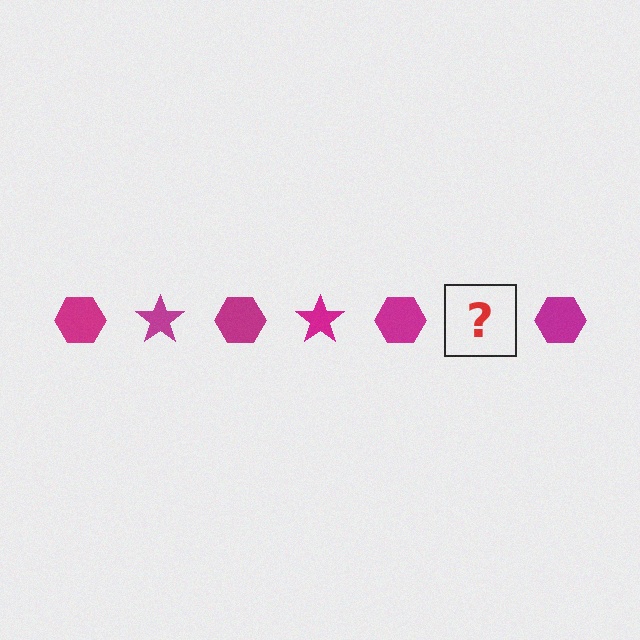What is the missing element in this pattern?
The missing element is a magenta star.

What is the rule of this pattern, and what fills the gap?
The rule is that the pattern cycles through hexagon, star shapes in magenta. The gap should be filled with a magenta star.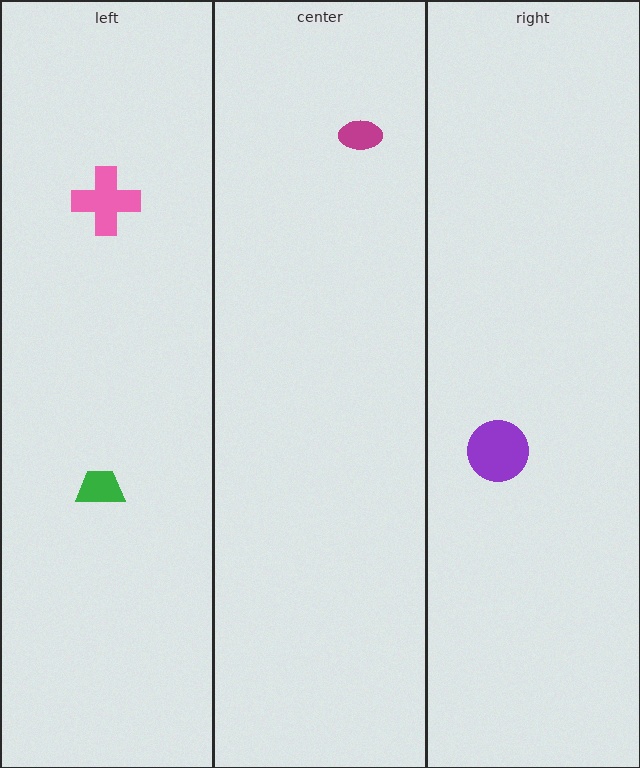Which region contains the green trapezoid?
The left region.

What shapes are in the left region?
The green trapezoid, the pink cross.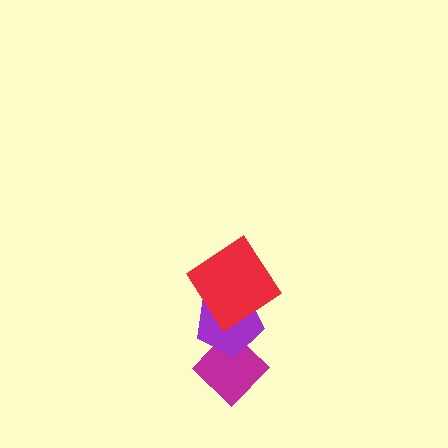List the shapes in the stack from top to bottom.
From top to bottom: the red diamond, the purple pentagon, the magenta diamond.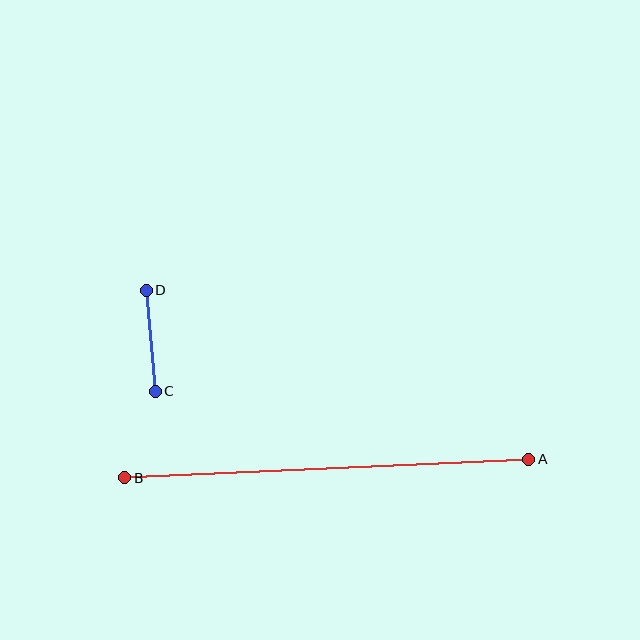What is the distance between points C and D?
The distance is approximately 102 pixels.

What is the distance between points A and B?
The distance is approximately 405 pixels.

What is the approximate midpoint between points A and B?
The midpoint is at approximately (327, 468) pixels.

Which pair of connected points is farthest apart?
Points A and B are farthest apart.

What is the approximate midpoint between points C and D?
The midpoint is at approximately (151, 341) pixels.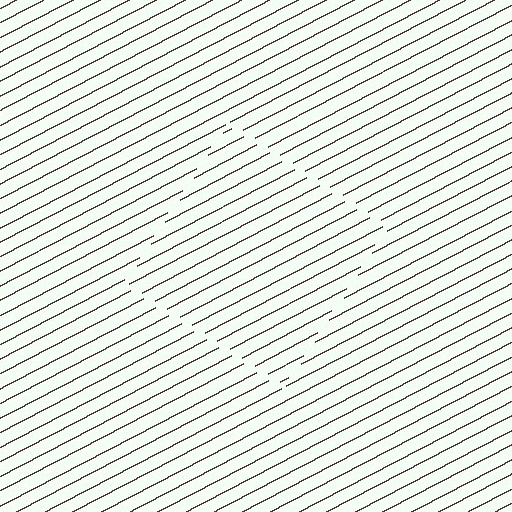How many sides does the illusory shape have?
4 sides — the line-ends trace a square.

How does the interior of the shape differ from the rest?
The interior of the shape contains the same grating, shifted by half a period — the contour is defined by the phase discontinuity where line-ends from the inner and outer gratings abut.